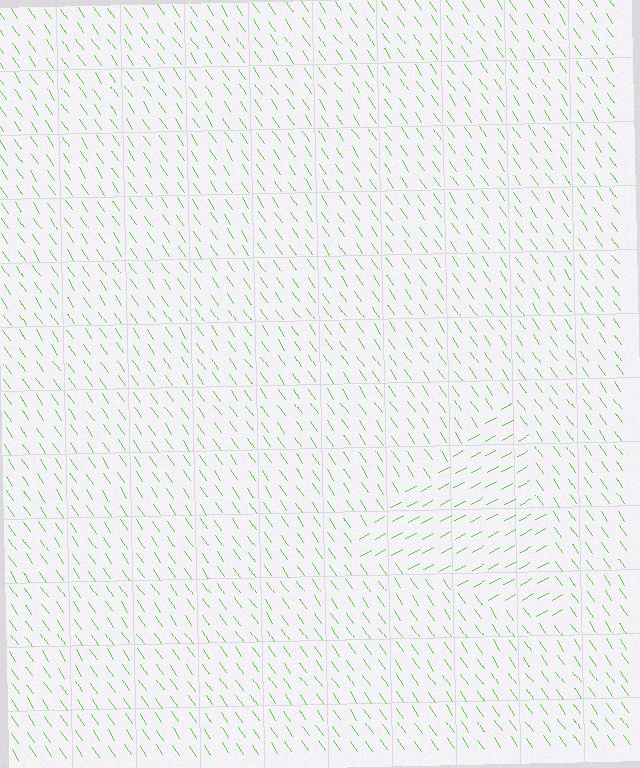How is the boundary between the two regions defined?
The boundary is defined purely by a change in line orientation (approximately 85 degrees difference). All lines are the same color and thickness.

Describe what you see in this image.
The image is filled with small lime line segments. A triangle region in the image has lines oriented differently from the surrounding lines, creating a visible texture boundary.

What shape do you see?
I see a triangle.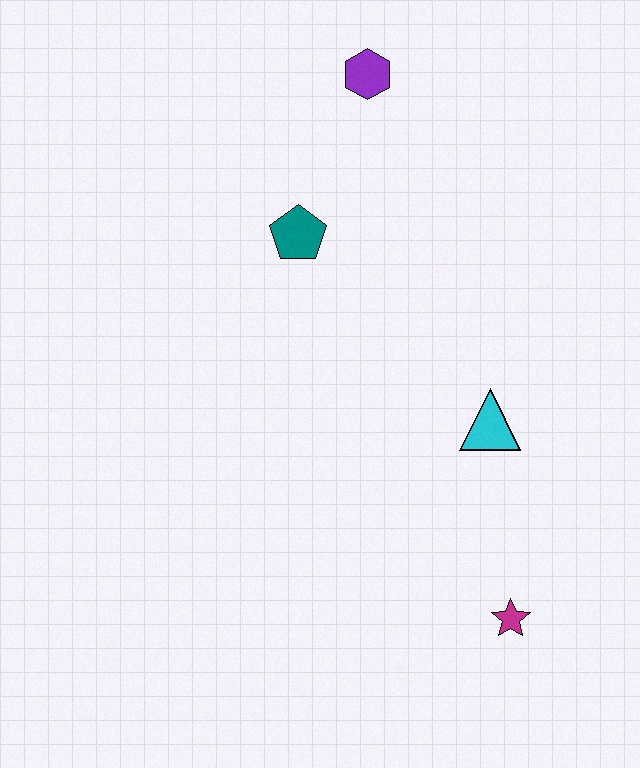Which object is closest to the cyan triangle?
The magenta star is closest to the cyan triangle.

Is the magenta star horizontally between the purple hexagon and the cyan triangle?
No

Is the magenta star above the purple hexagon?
No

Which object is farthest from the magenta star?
The purple hexagon is farthest from the magenta star.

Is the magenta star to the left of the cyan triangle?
No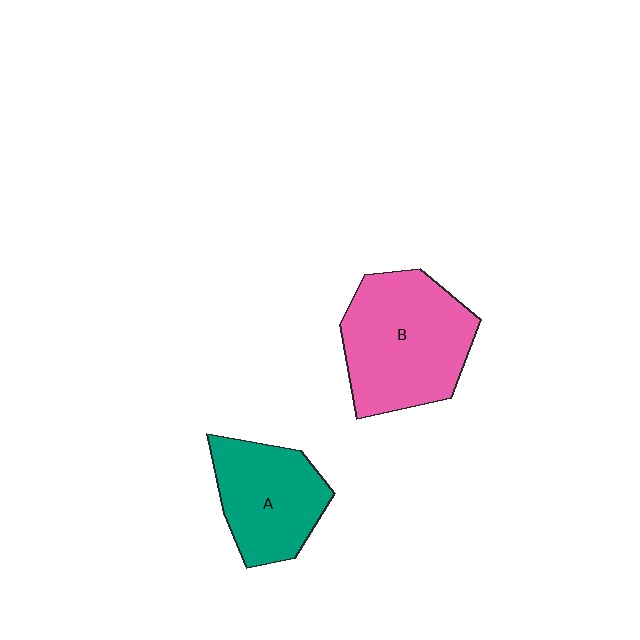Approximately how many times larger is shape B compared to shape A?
Approximately 1.4 times.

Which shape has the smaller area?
Shape A (teal).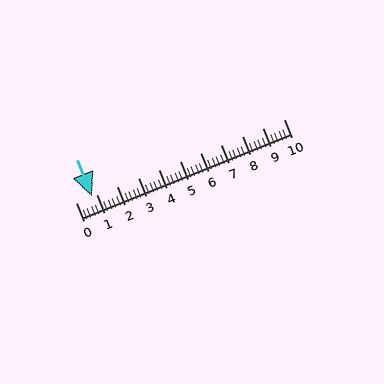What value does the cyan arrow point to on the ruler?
The cyan arrow points to approximately 0.8.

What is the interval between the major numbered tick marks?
The major tick marks are spaced 1 units apart.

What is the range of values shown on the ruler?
The ruler shows values from 0 to 10.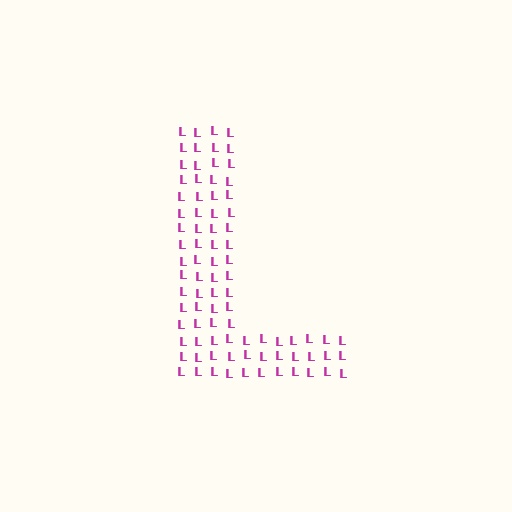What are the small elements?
The small elements are letter L's.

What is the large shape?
The large shape is the letter L.